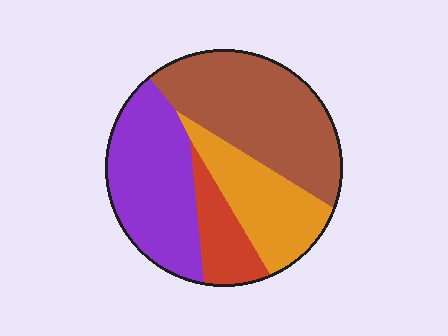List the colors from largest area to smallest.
From largest to smallest: brown, purple, orange, red.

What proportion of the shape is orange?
Orange takes up about one fifth (1/5) of the shape.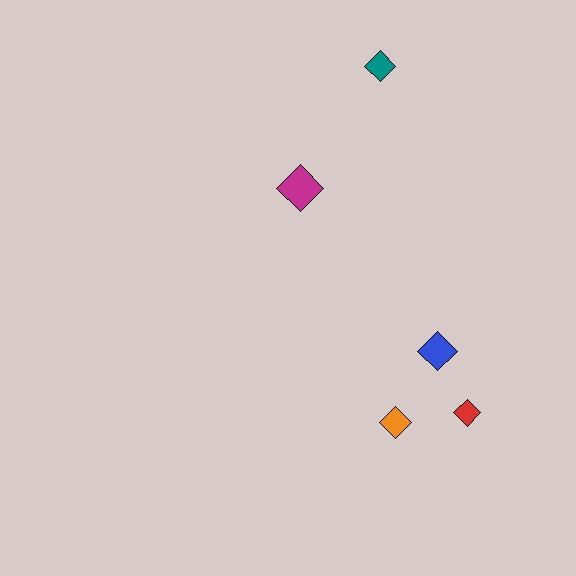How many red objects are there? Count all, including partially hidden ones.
There is 1 red object.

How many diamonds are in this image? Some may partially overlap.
There are 5 diamonds.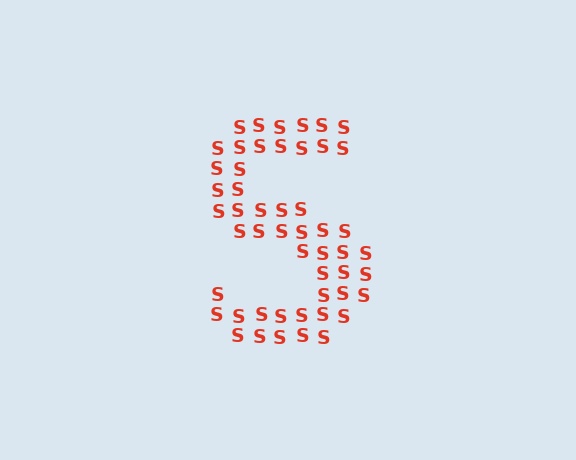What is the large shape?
The large shape is the letter S.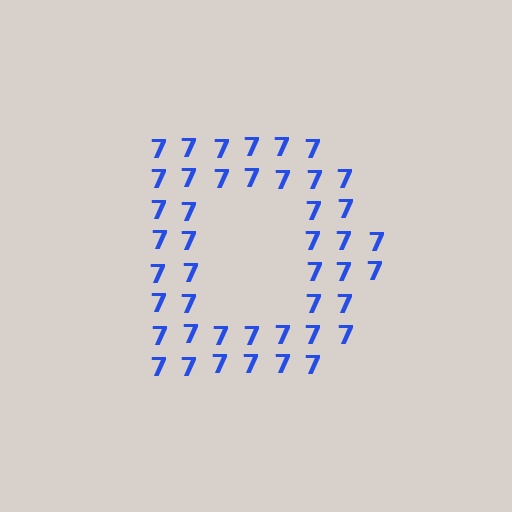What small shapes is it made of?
It is made of small digit 7's.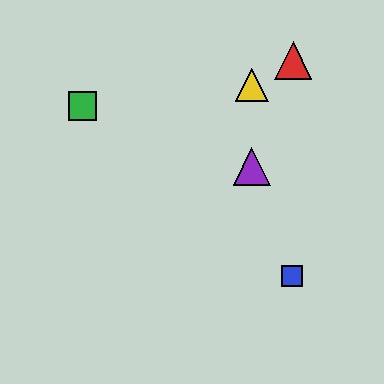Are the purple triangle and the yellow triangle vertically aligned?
Yes, both are at x≈252.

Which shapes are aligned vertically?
The yellow triangle, the purple triangle are aligned vertically.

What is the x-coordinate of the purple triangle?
The purple triangle is at x≈252.